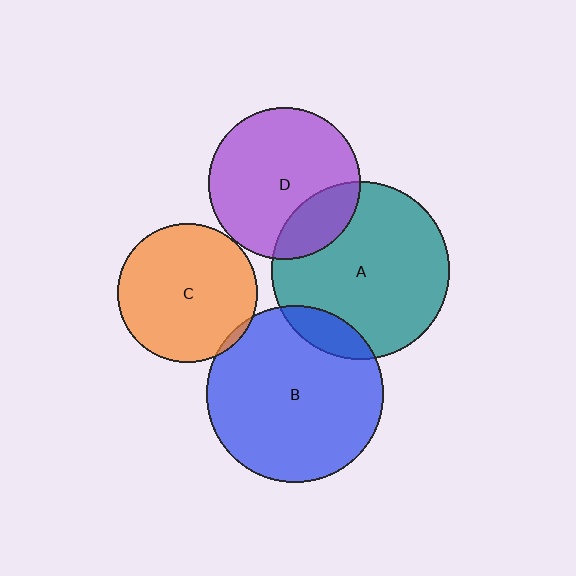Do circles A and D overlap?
Yes.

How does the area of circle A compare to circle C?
Approximately 1.6 times.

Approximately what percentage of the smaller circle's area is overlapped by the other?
Approximately 20%.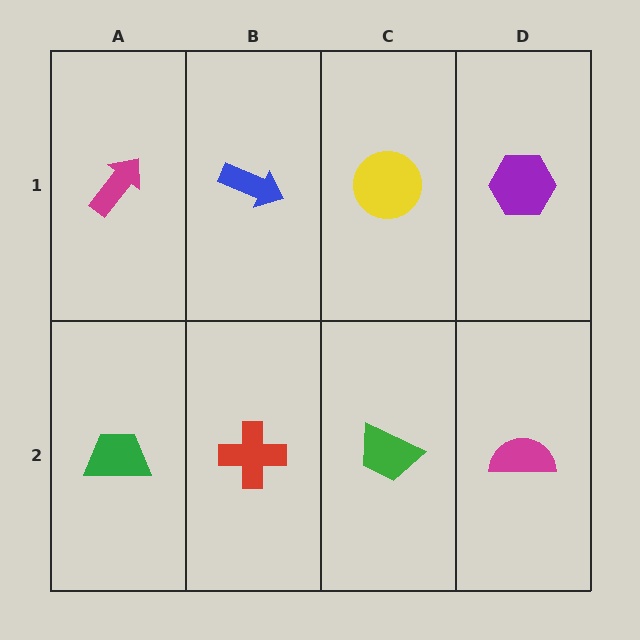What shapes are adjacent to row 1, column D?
A magenta semicircle (row 2, column D), a yellow circle (row 1, column C).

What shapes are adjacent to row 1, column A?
A green trapezoid (row 2, column A), a blue arrow (row 1, column B).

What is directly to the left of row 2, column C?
A red cross.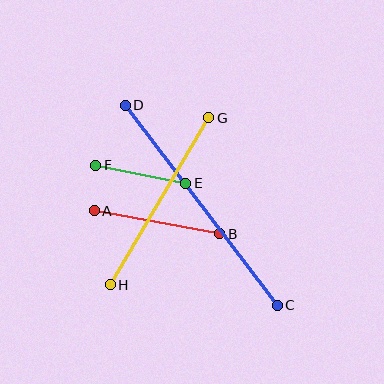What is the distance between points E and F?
The distance is approximately 92 pixels.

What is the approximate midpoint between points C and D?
The midpoint is at approximately (201, 205) pixels.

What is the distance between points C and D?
The distance is approximately 251 pixels.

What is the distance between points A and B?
The distance is approximately 128 pixels.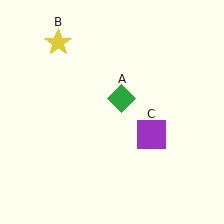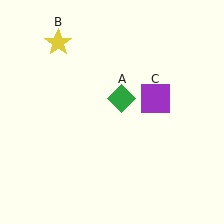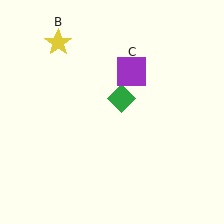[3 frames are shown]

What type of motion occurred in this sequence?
The purple square (object C) rotated counterclockwise around the center of the scene.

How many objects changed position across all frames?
1 object changed position: purple square (object C).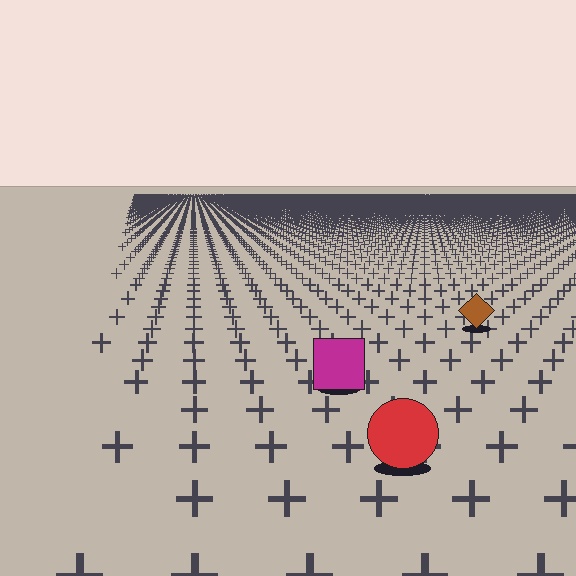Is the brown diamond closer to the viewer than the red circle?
No. The red circle is closer — you can tell from the texture gradient: the ground texture is coarser near it.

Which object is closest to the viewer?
The red circle is closest. The texture marks near it are larger and more spread out.